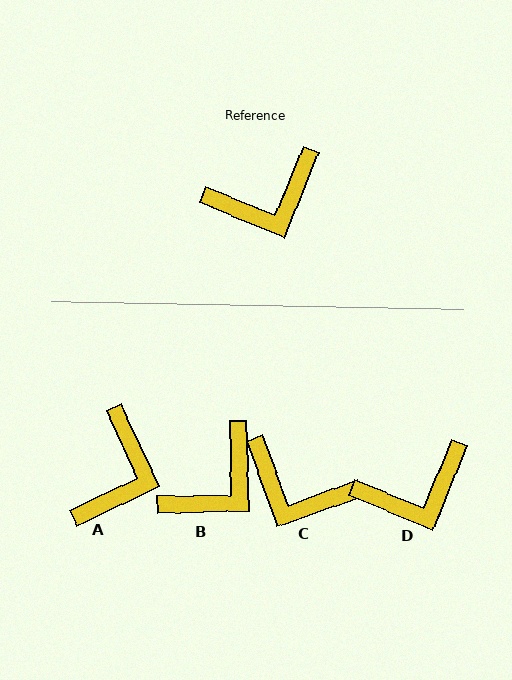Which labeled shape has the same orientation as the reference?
D.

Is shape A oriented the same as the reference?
No, it is off by about 47 degrees.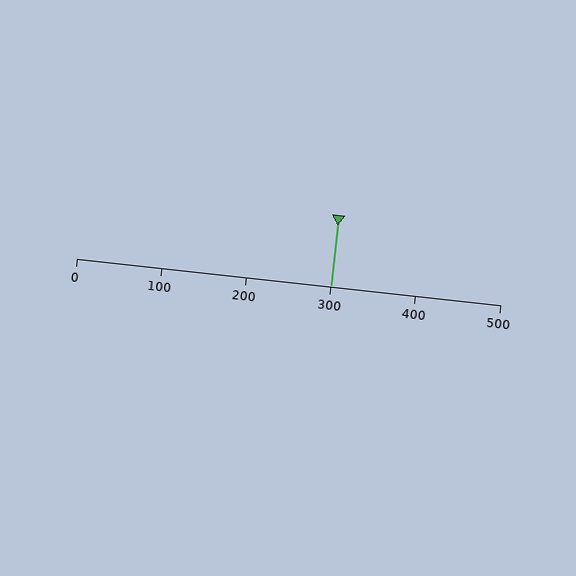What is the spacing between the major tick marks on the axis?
The major ticks are spaced 100 apart.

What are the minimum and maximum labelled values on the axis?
The axis runs from 0 to 500.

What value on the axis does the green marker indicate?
The marker indicates approximately 300.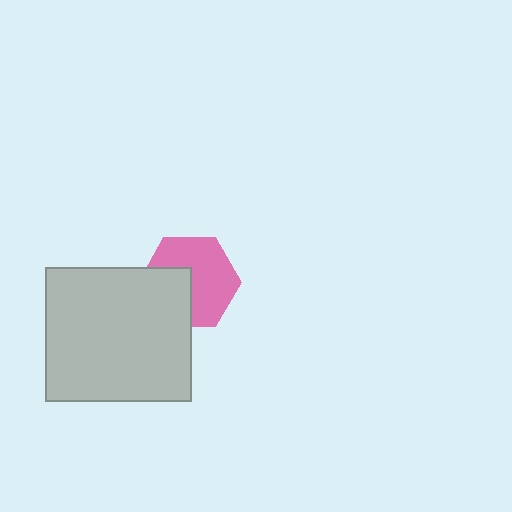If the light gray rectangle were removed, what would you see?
You would see the complete pink hexagon.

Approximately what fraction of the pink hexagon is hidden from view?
Roughly 37% of the pink hexagon is hidden behind the light gray rectangle.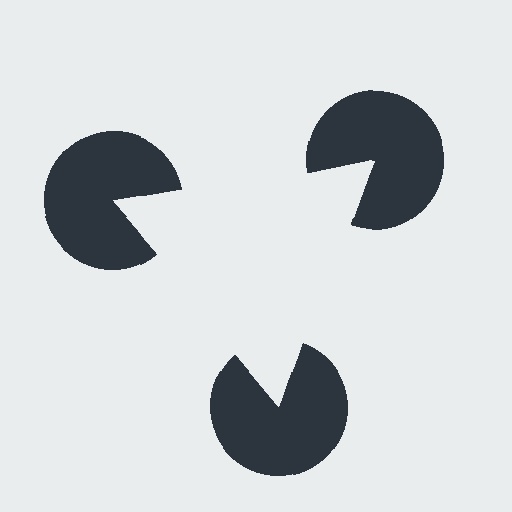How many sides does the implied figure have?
3 sides.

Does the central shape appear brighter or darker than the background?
It typically appears slightly brighter than the background, even though no actual brightness change is drawn.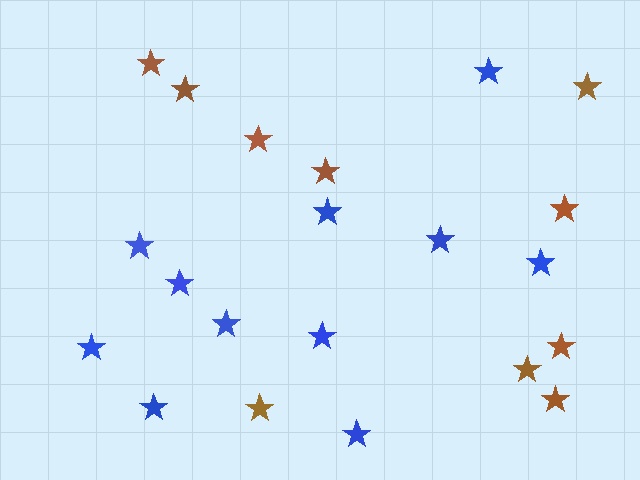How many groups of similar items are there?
There are 2 groups: one group of brown stars (10) and one group of blue stars (11).